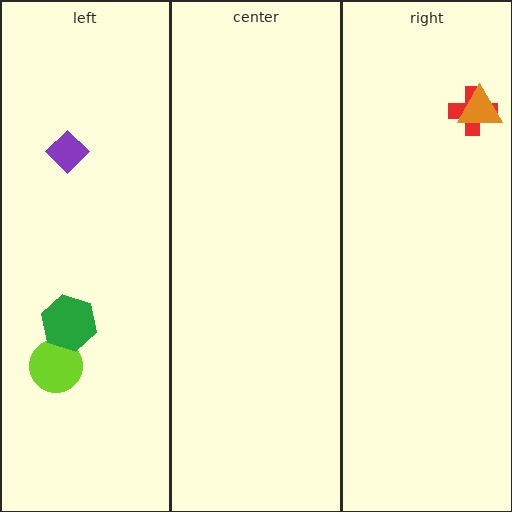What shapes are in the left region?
The lime circle, the green hexagon, the purple diamond.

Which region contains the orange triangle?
The right region.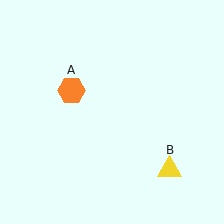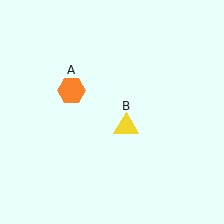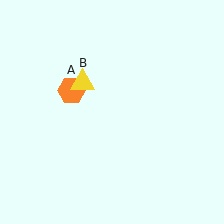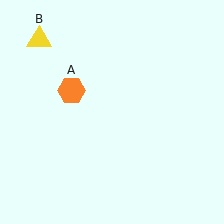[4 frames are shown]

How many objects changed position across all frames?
1 object changed position: yellow triangle (object B).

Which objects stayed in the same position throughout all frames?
Orange hexagon (object A) remained stationary.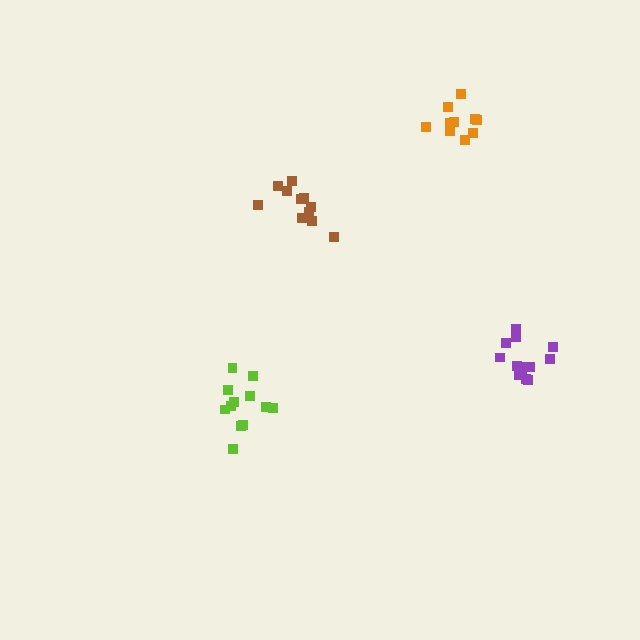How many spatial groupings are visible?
There are 4 spatial groupings.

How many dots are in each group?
Group 1: 12 dots, Group 2: 13 dots, Group 3: 12 dots, Group 4: 10 dots (47 total).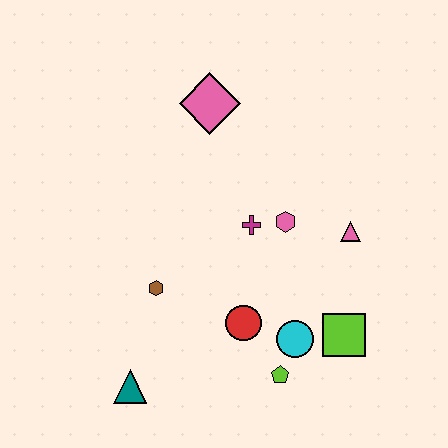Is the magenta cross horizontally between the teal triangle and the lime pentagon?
Yes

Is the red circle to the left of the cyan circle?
Yes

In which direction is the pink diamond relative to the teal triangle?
The pink diamond is above the teal triangle.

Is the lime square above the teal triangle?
Yes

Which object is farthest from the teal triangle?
The pink diamond is farthest from the teal triangle.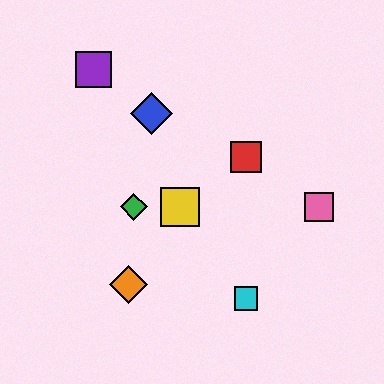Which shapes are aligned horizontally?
The green diamond, the yellow square, the pink square are aligned horizontally.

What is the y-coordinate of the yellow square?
The yellow square is at y≈207.